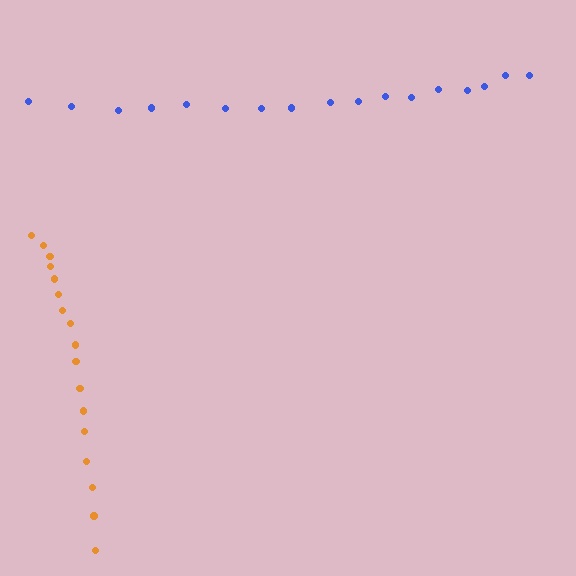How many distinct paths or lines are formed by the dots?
There are 2 distinct paths.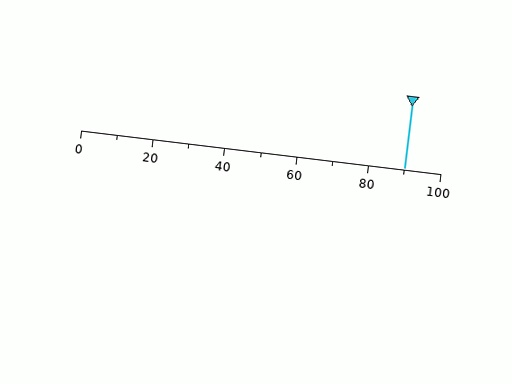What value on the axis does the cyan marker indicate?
The marker indicates approximately 90.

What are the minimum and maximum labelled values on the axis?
The axis runs from 0 to 100.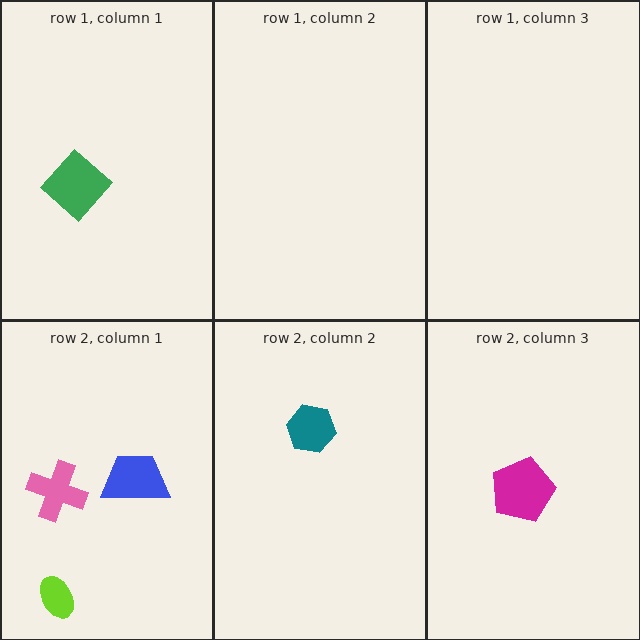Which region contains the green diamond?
The row 1, column 1 region.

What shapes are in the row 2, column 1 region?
The pink cross, the lime ellipse, the blue trapezoid.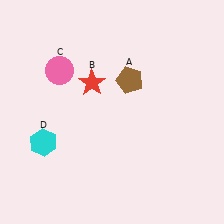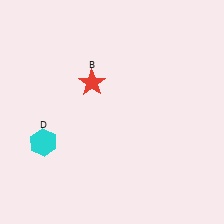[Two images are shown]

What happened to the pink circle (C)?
The pink circle (C) was removed in Image 2. It was in the top-left area of Image 1.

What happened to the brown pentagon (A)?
The brown pentagon (A) was removed in Image 2. It was in the top-right area of Image 1.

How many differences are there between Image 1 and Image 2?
There are 2 differences between the two images.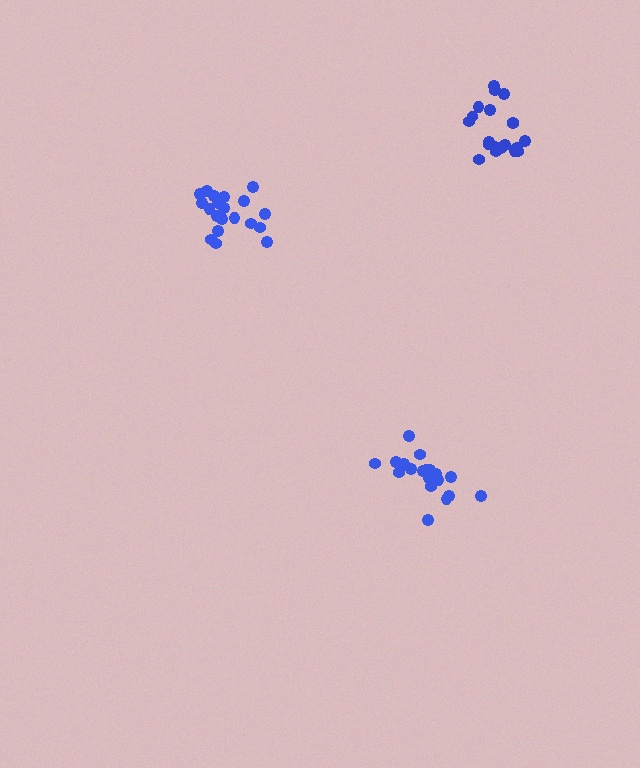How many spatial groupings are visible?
There are 3 spatial groupings.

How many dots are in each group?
Group 1: 20 dots, Group 2: 21 dots, Group 3: 20 dots (61 total).